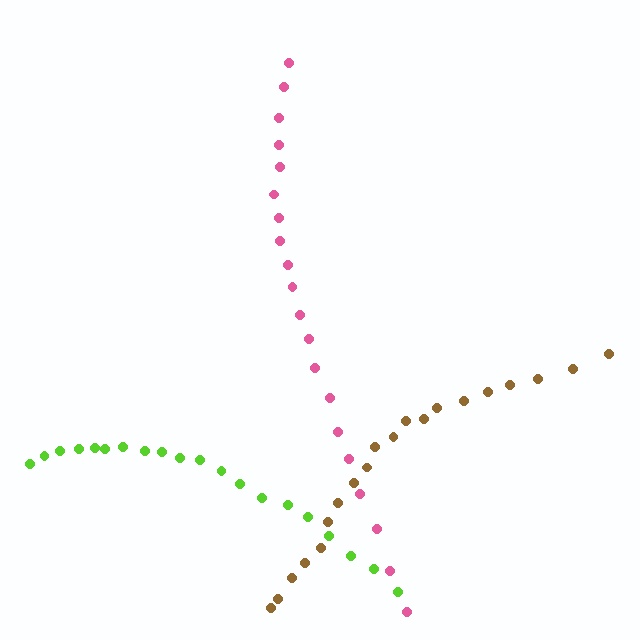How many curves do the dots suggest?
There are 3 distinct paths.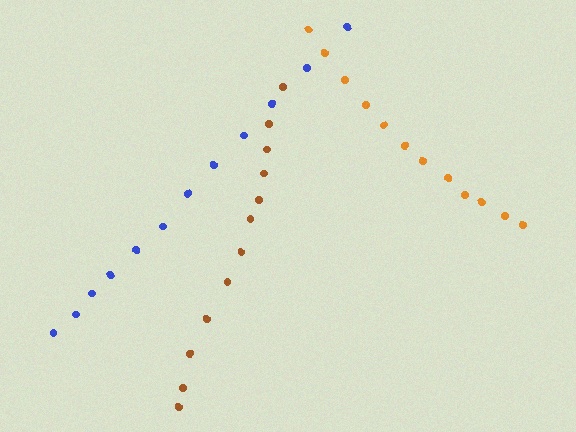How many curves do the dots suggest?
There are 3 distinct paths.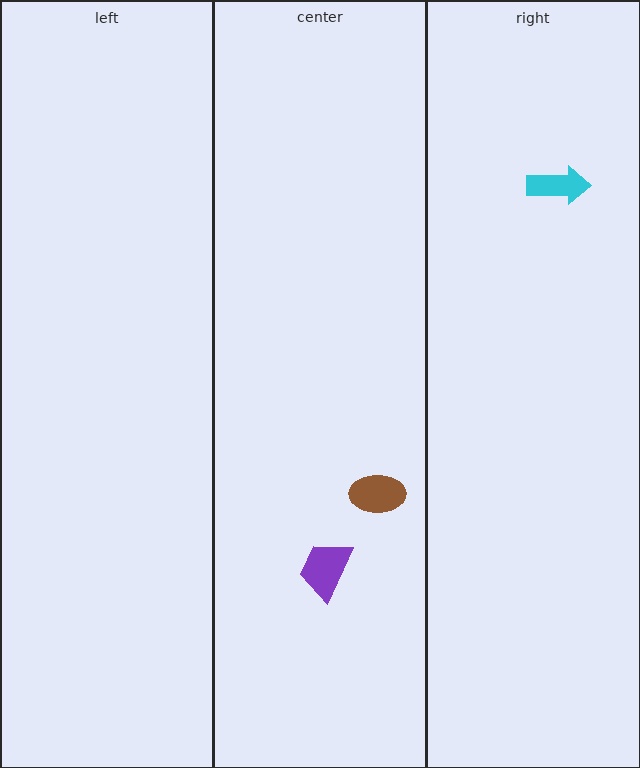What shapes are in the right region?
The cyan arrow.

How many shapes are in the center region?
2.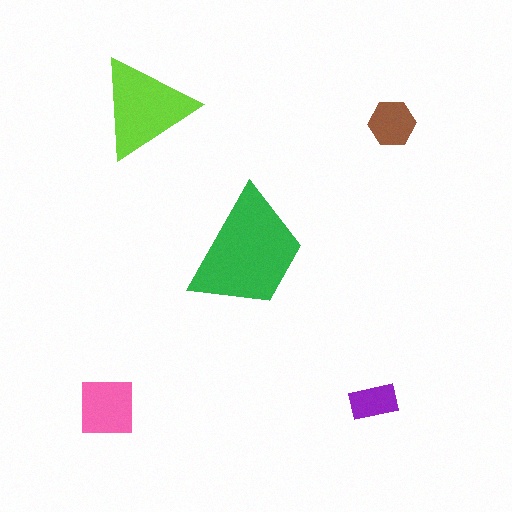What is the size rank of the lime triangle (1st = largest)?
2nd.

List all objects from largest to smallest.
The green trapezoid, the lime triangle, the pink square, the brown hexagon, the purple rectangle.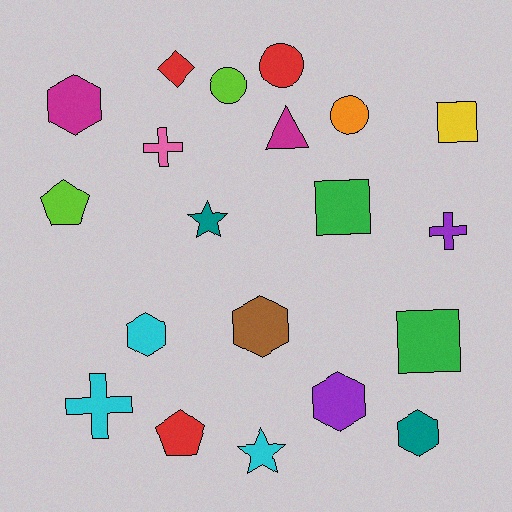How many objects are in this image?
There are 20 objects.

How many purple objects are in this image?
There are 2 purple objects.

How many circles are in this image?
There are 3 circles.